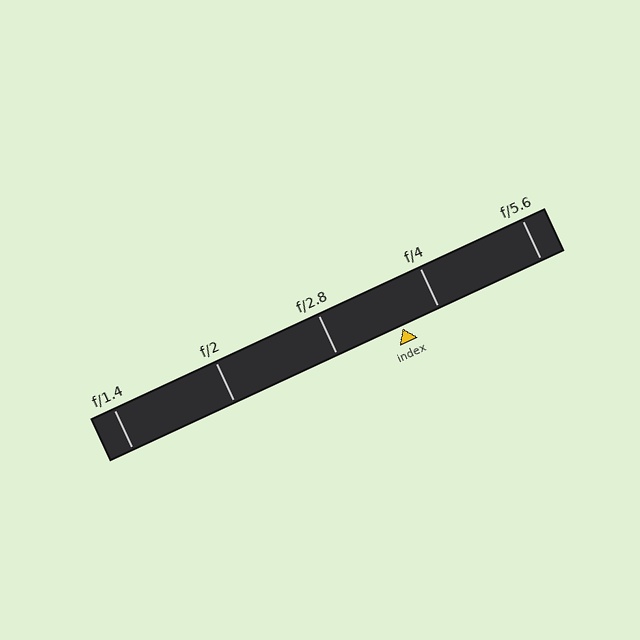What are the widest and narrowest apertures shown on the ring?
The widest aperture shown is f/1.4 and the narrowest is f/5.6.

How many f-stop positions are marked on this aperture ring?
There are 5 f-stop positions marked.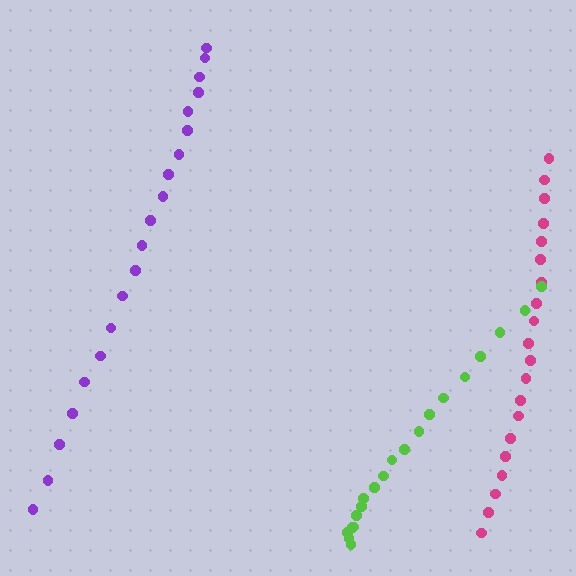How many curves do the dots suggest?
There are 3 distinct paths.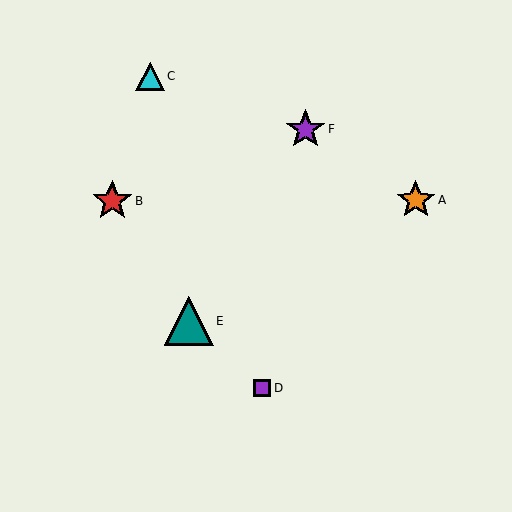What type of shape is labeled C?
Shape C is a cyan triangle.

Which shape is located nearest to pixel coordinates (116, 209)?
The red star (labeled B) at (112, 201) is nearest to that location.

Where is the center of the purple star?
The center of the purple star is at (306, 129).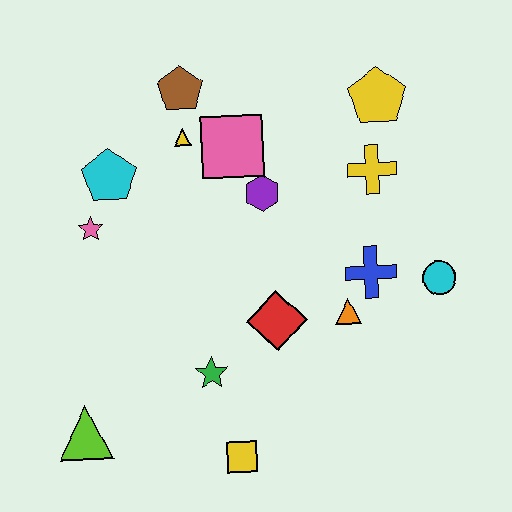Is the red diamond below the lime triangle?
No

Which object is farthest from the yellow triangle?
The yellow square is farthest from the yellow triangle.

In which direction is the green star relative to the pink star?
The green star is below the pink star.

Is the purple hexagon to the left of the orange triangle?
Yes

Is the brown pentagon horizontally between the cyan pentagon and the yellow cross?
Yes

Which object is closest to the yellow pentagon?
The yellow cross is closest to the yellow pentagon.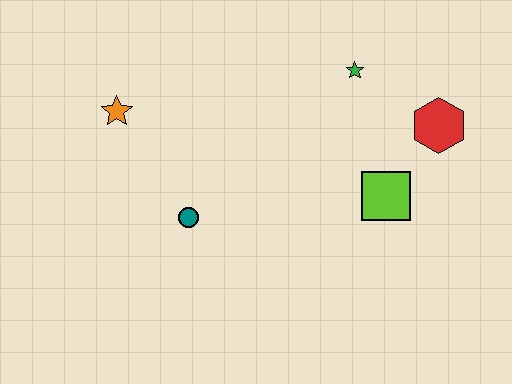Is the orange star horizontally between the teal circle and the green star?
No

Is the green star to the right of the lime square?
No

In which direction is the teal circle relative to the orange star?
The teal circle is below the orange star.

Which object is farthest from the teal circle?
The red hexagon is farthest from the teal circle.